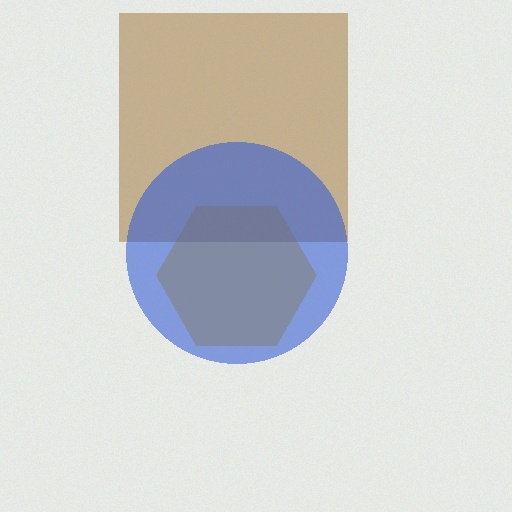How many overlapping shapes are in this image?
There are 3 overlapping shapes in the image.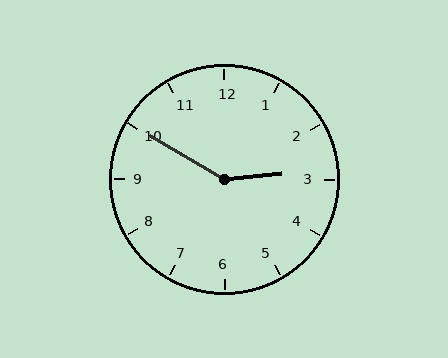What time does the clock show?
2:50.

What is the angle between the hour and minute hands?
Approximately 145 degrees.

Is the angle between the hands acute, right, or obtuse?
It is obtuse.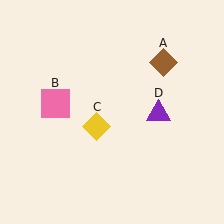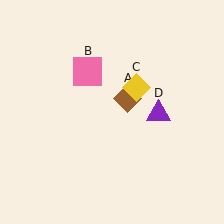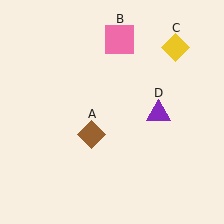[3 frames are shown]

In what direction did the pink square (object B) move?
The pink square (object B) moved up and to the right.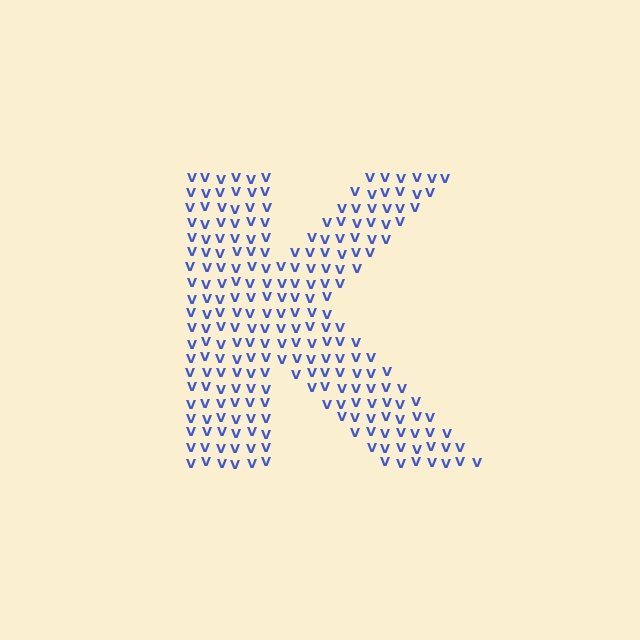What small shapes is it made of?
It is made of small letter V's.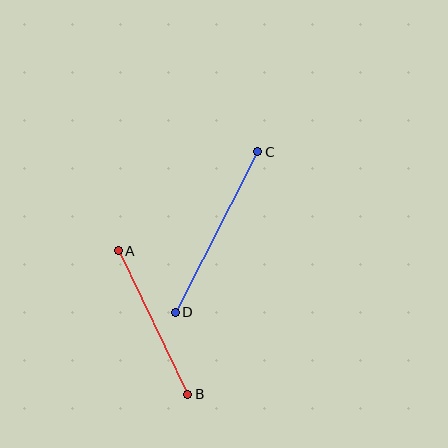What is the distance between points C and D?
The distance is approximately 181 pixels.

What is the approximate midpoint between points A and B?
The midpoint is at approximately (153, 322) pixels.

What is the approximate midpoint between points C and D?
The midpoint is at approximately (217, 232) pixels.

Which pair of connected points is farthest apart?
Points C and D are farthest apart.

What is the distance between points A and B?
The distance is approximately 160 pixels.